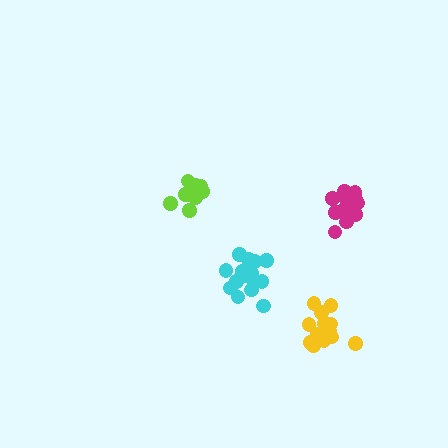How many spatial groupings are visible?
There are 4 spatial groupings.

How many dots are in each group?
Group 1: 16 dots, Group 2: 17 dots, Group 3: 12 dots, Group 4: 16 dots (61 total).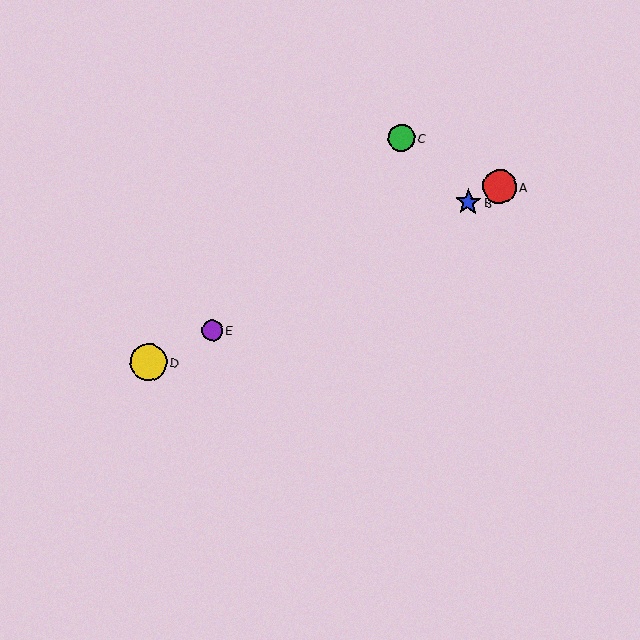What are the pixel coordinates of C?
Object C is at (401, 138).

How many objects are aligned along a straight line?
4 objects (A, B, D, E) are aligned along a straight line.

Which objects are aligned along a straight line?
Objects A, B, D, E are aligned along a straight line.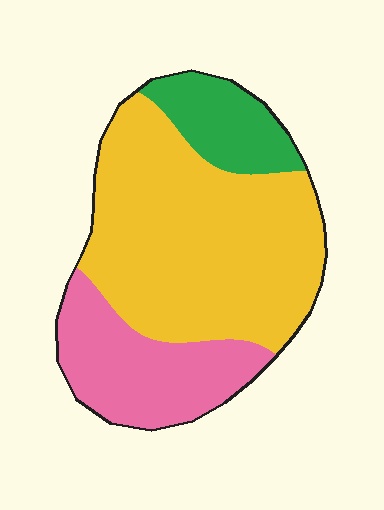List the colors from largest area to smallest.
From largest to smallest: yellow, pink, green.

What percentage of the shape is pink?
Pink covers around 25% of the shape.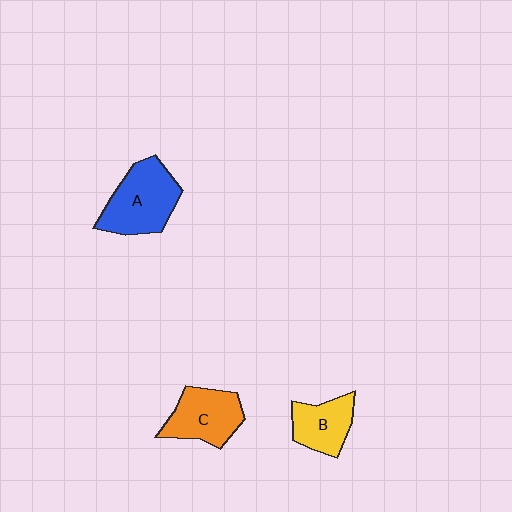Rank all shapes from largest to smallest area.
From largest to smallest: A (blue), C (orange), B (yellow).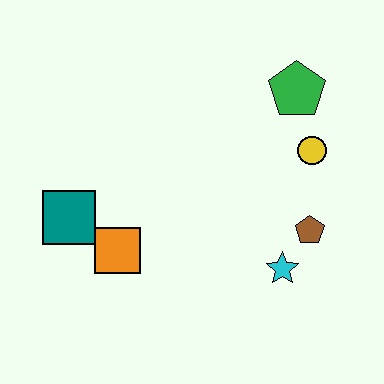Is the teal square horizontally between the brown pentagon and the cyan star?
No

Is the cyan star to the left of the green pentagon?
Yes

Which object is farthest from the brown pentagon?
The teal square is farthest from the brown pentagon.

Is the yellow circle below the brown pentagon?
No